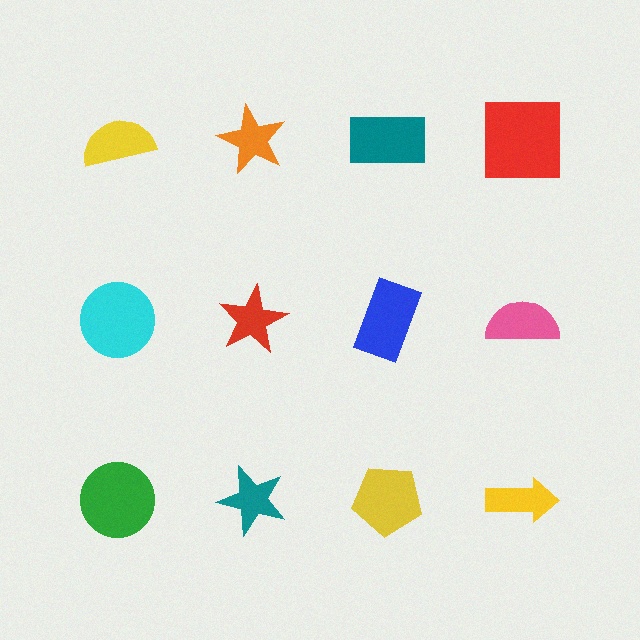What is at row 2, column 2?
A red star.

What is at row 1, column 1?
A yellow semicircle.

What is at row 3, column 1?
A green circle.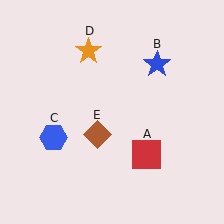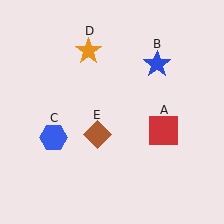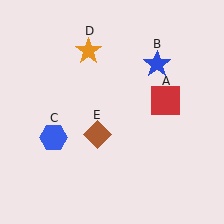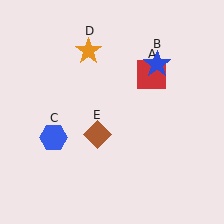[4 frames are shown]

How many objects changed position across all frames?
1 object changed position: red square (object A).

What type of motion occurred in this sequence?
The red square (object A) rotated counterclockwise around the center of the scene.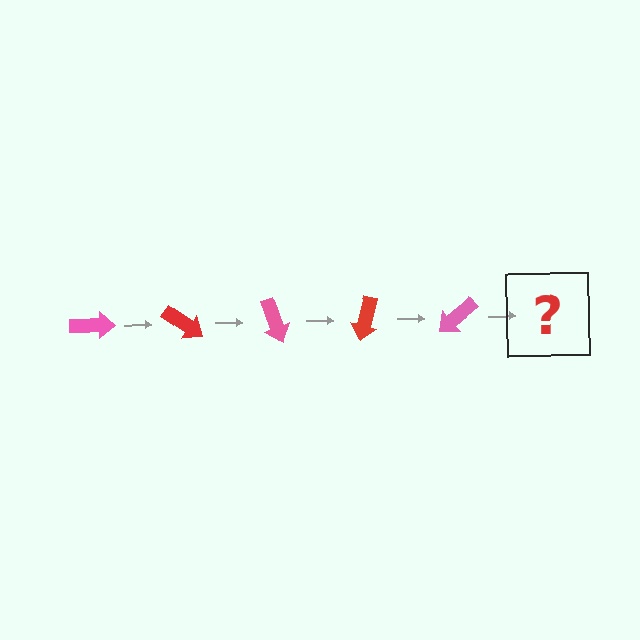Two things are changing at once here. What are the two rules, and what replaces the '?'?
The two rules are that it rotates 35 degrees each step and the color cycles through pink and red. The '?' should be a red arrow, rotated 175 degrees from the start.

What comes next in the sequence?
The next element should be a red arrow, rotated 175 degrees from the start.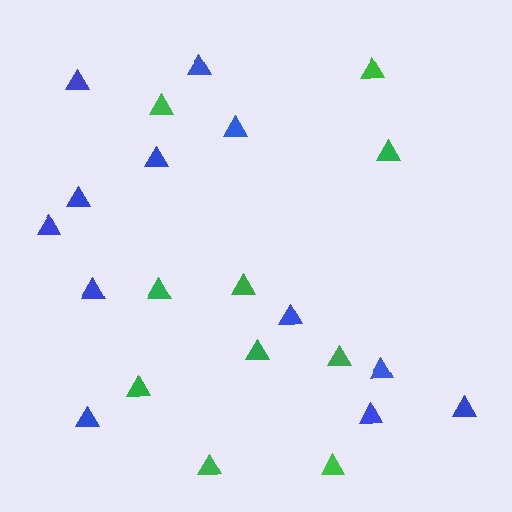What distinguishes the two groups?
There are 2 groups: one group of green triangles (10) and one group of blue triangles (12).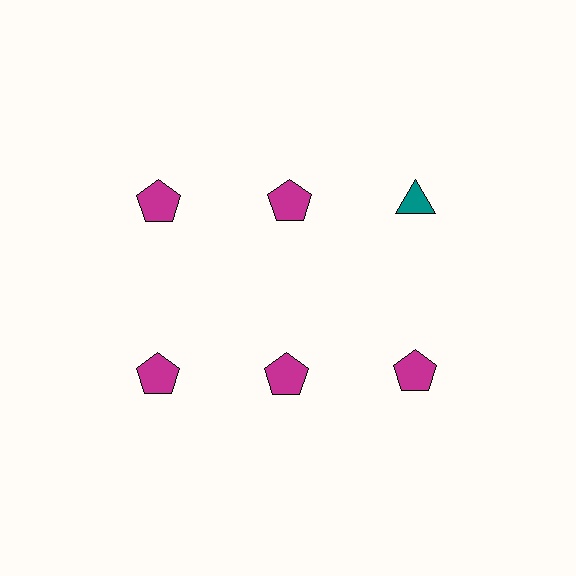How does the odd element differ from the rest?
It differs in both color (teal instead of magenta) and shape (triangle instead of pentagon).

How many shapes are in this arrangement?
There are 6 shapes arranged in a grid pattern.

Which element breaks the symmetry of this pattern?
The teal triangle in the top row, center column breaks the symmetry. All other shapes are magenta pentagons.